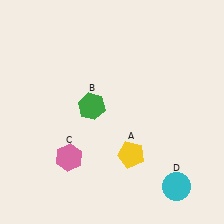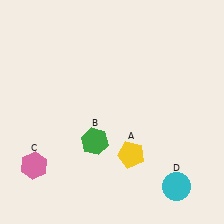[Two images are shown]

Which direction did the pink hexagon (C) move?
The pink hexagon (C) moved left.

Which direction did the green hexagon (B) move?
The green hexagon (B) moved down.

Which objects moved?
The objects that moved are: the green hexagon (B), the pink hexagon (C).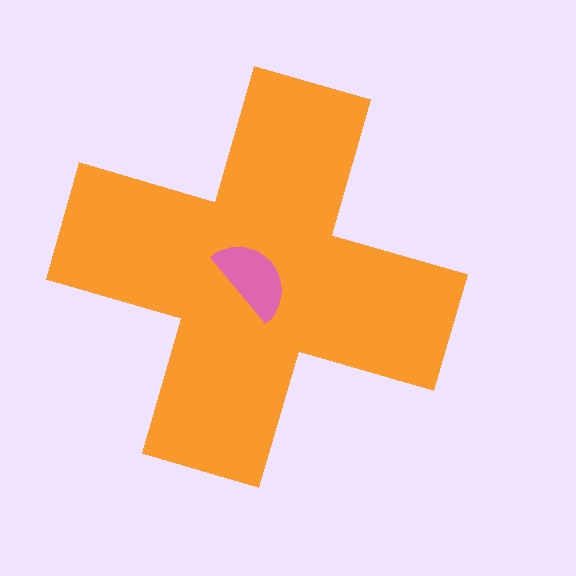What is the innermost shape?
The pink semicircle.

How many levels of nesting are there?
2.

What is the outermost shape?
The orange cross.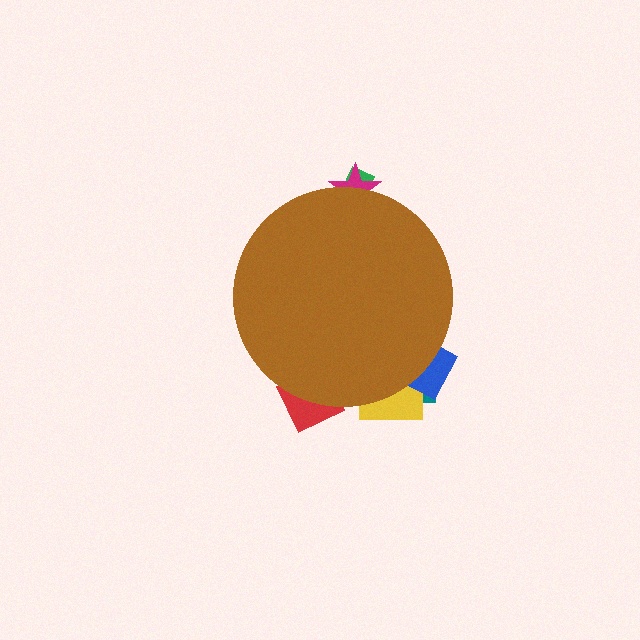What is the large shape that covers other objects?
A brown circle.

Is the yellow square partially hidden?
Yes, the yellow square is partially hidden behind the brown circle.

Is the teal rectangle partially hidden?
Yes, the teal rectangle is partially hidden behind the brown circle.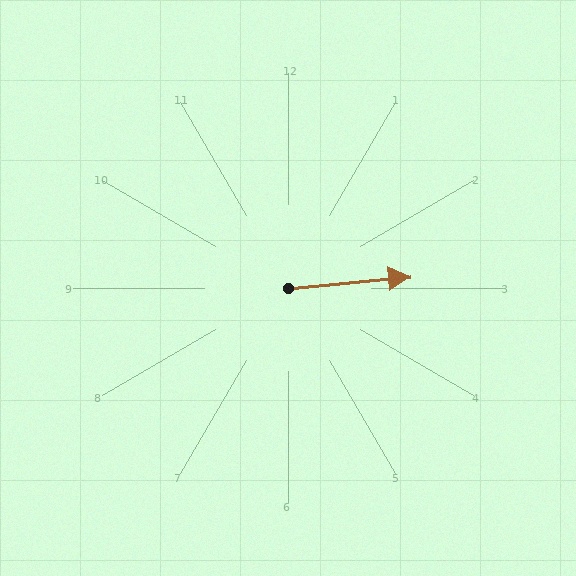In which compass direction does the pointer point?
East.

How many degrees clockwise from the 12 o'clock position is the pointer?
Approximately 85 degrees.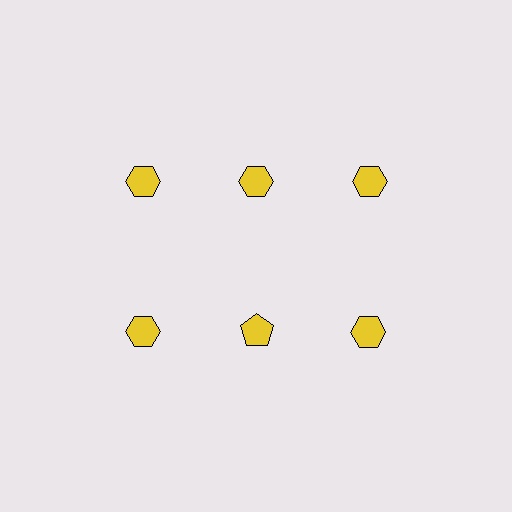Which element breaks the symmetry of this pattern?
The yellow pentagon in the second row, second from left column breaks the symmetry. All other shapes are yellow hexagons.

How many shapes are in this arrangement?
There are 6 shapes arranged in a grid pattern.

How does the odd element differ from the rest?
It has a different shape: pentagon instead of hexagon.